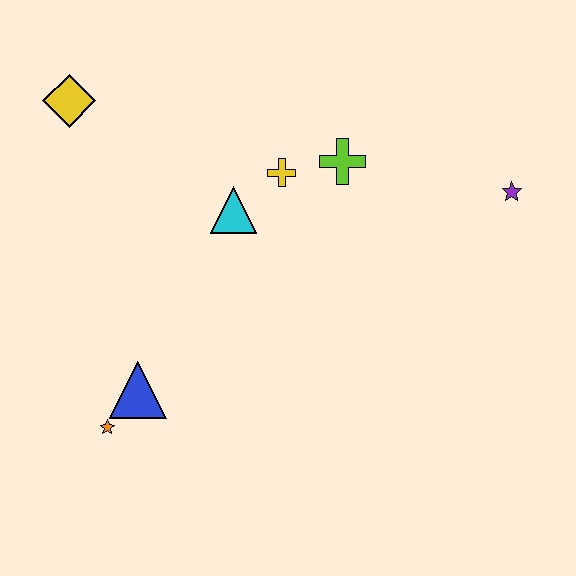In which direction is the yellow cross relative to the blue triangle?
The yellow cross is above the blue triangle.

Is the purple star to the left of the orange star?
No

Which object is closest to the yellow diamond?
The cyan triangle is closest to the yellow diamond.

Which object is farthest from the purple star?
The orange star is farthest from the purple star.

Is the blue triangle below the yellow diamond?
Yes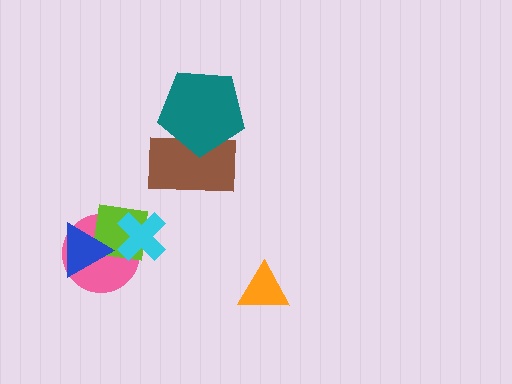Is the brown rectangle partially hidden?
Yes, it is partially covered by another shape.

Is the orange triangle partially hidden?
No, no other shape covers it.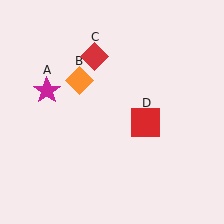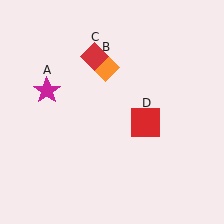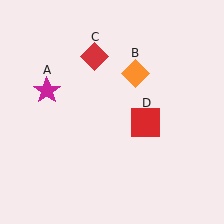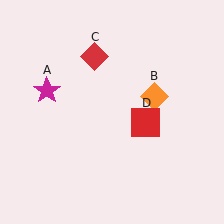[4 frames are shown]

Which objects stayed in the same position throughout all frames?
Magenta star (object A) and red diamond (object C) and red square (object D) remained stationary.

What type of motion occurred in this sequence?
The orange diamond (object B) rotated clockwise around the center of the scene.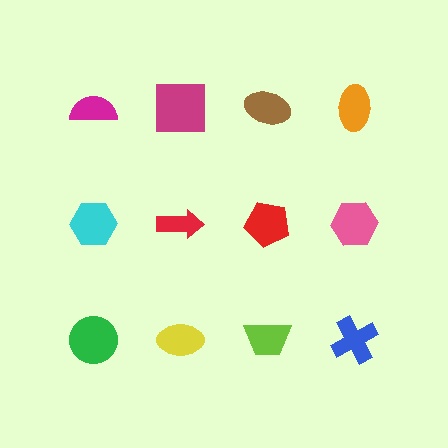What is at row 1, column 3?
A brown ellipse.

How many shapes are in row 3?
4 shapes.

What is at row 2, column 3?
A red pentagon.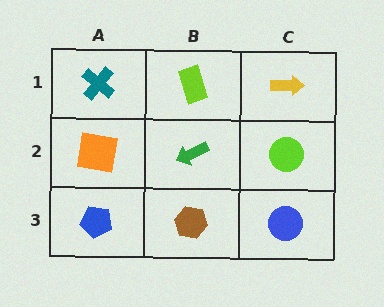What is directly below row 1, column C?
A lime circle.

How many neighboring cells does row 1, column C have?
2.